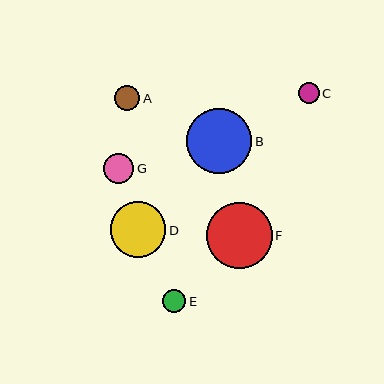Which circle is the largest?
Circle F is the largest with a size of approximately 65 pixels.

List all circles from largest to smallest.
From largest to smallest: F, B, D, G, A, E, C.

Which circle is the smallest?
Circle C is the smallest with a size of approximately 21 pixels.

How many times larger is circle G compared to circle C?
Circle G is approximately 1.5 times the size of circle C.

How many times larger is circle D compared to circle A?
Circle D is approximately 2.2 times the size of circle A.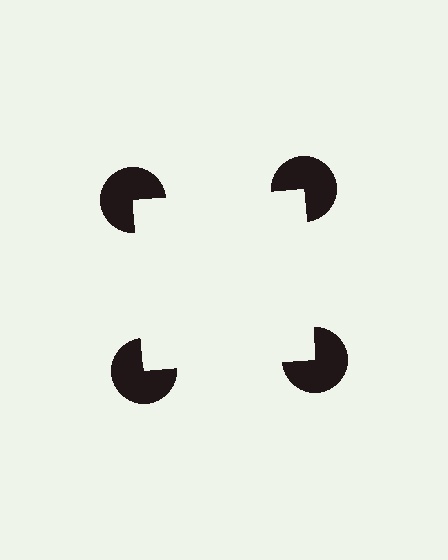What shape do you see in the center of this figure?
An illusory square — its edges are inferred from the aligned wedge cuts in the pac-man discs, not physically drawn.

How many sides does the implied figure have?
4 sides.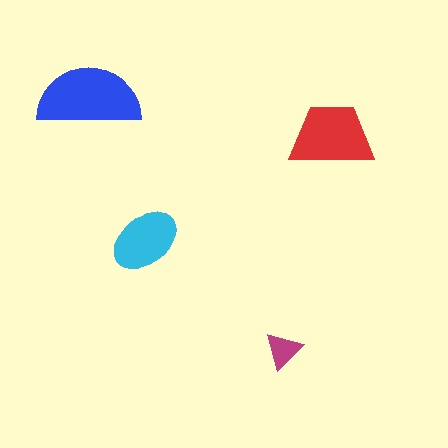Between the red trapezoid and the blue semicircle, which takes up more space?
The blue semicircle.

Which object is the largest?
The blue semicircle.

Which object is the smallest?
The magenta triangle.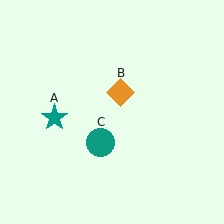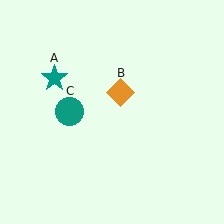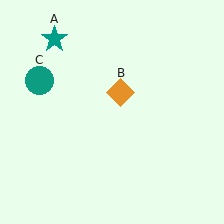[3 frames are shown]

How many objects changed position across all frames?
2 objects changed position: teal star (object A), teal circle (object C).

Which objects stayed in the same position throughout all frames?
Orange diamond (object B) remained stationary.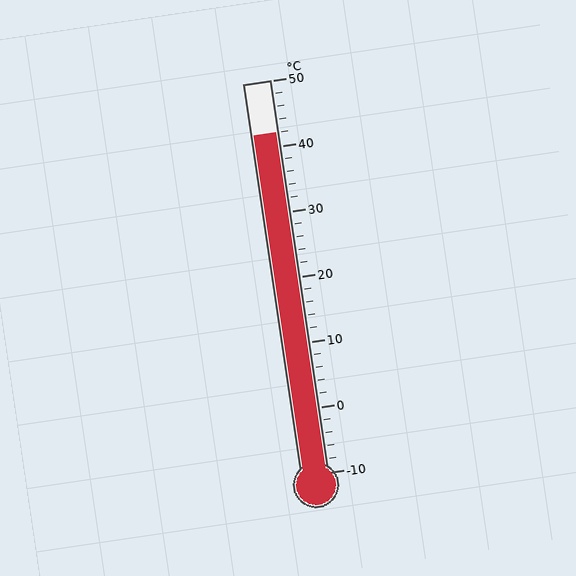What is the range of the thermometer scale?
The thermometer scale ranges from -10°C to 50°C.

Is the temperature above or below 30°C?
The temperature is above 30°C.